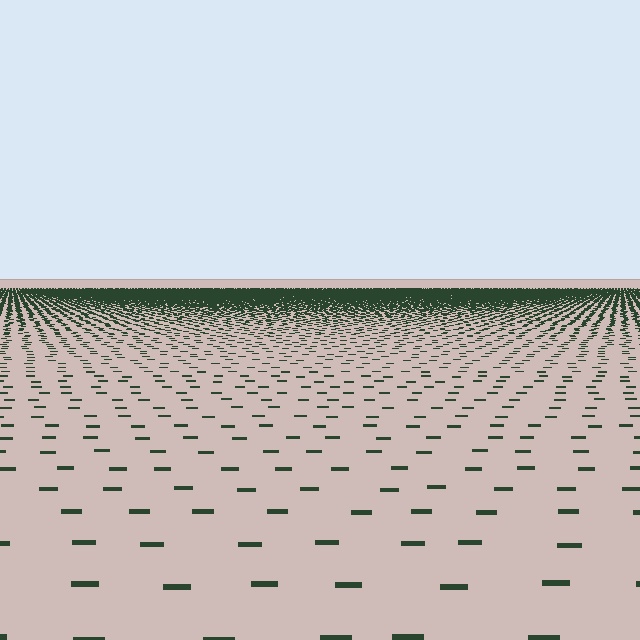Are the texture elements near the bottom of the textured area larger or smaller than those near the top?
Larger. Near the bottom, elements are closer to the viewer and appear at a bigger on-screen size.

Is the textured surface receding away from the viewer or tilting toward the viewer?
The surface is receding away from the viewer. Texture elements get smaller and denser toward the top.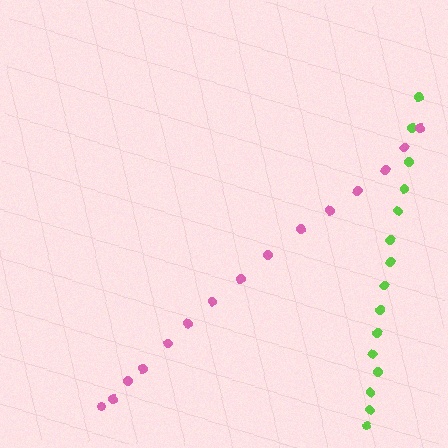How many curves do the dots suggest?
There are 2 distinct paths.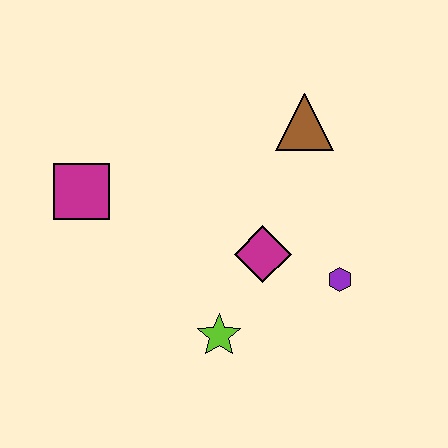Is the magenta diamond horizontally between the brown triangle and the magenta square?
Yes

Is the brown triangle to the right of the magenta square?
Yes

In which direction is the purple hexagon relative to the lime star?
The purple hexagon is to the right of the lime star.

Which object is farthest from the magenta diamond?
The magenta square is farthest from the magenta diamond.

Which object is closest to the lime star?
The magenta diamond is closest to the lime star.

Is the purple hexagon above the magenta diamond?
No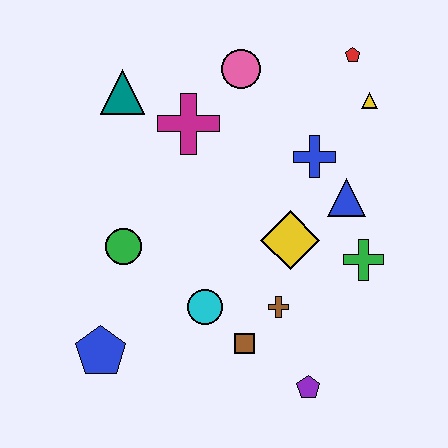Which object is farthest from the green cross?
The teal triangle is farthest from the green cross.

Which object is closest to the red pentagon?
The yellow triangle is closest to the red pentagon.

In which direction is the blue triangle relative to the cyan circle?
The blue triangle is to the right of the cyan circle.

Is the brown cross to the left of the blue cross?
Yes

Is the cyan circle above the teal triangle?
No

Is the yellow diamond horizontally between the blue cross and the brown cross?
Yes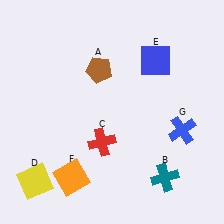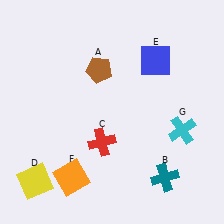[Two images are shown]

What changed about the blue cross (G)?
In Image 1, G is blue. In Image 2, it changed to cyan.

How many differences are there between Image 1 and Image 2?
There is 1 difference between the two images.